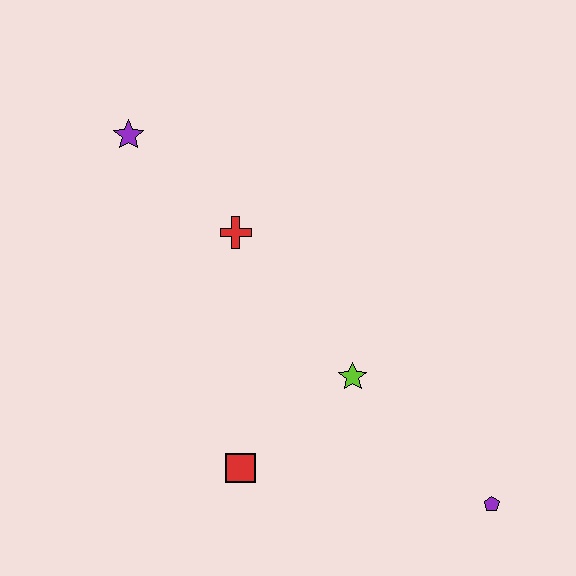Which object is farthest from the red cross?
The purple pentagon is farthest from the red cross.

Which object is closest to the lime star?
The red square is closest to the lime star.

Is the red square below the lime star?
Yes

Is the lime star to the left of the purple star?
No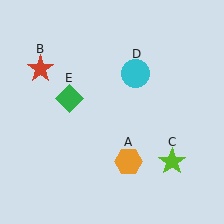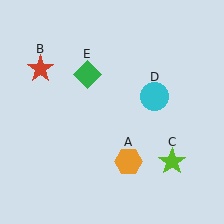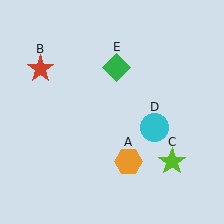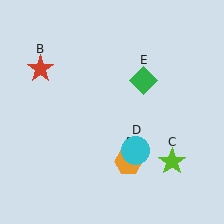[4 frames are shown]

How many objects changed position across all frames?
2 objects changed position: cyan circle (object D), green diamond (object E).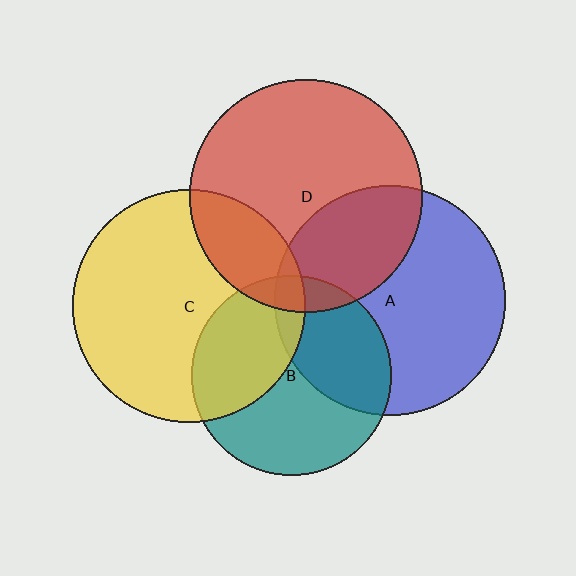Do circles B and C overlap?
Yes.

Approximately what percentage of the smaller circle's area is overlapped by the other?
Approximately 35%.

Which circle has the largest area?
Circle D (red).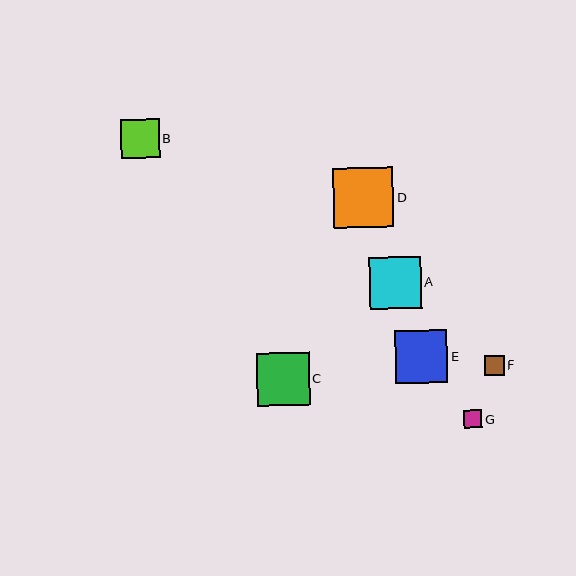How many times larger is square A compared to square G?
Square A is approximately 2.9 times the size of square G.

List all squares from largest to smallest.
From largest to smallest: D, C, E, A, B, F, G.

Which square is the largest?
Square D is the largest with a size of approximately 60 pixels.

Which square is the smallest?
Square G is the smallest with a size of approximately 18 pixels.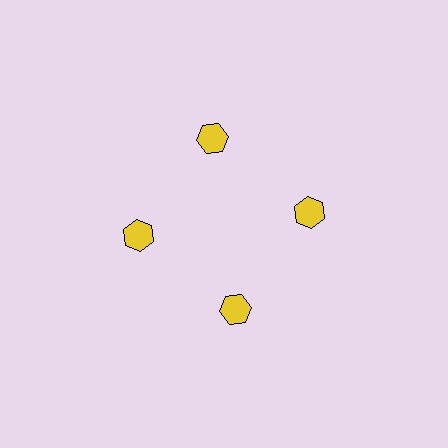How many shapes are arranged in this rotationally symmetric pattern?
There are 4 shapes, arranged in 4 groups of 1.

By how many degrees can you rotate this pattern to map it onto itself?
The pattern maps onto itself every 90 degrees of rotation.